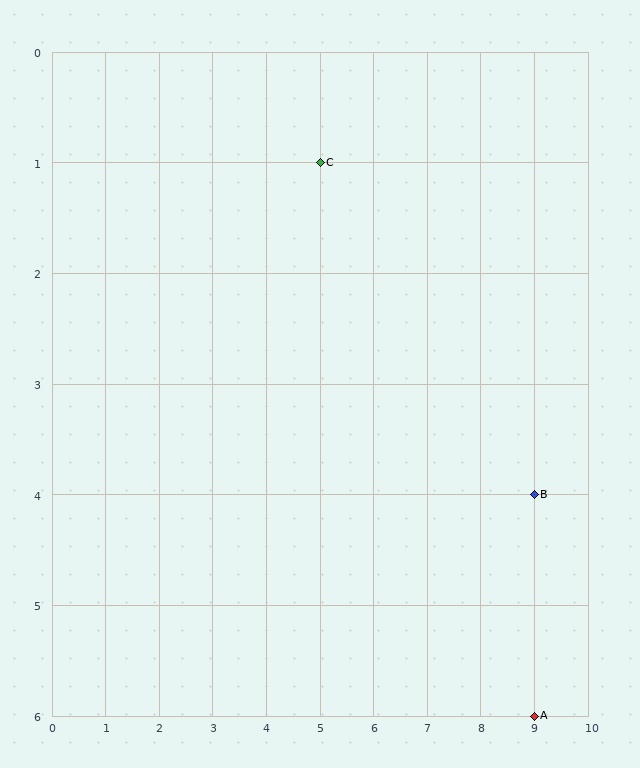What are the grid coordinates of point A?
Point A is at grid coordinates (9, 6).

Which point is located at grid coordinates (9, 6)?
Point A is at (9, 6).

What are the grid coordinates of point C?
Point C is at grid coordinates (5, 1).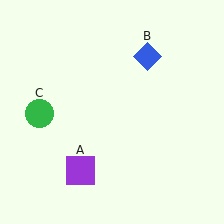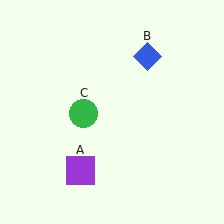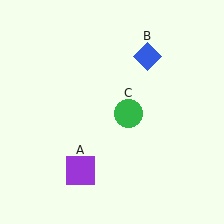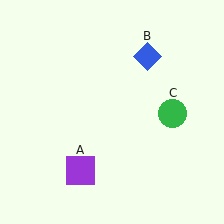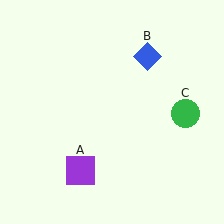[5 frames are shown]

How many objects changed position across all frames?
1 object changed position: green circle (object C).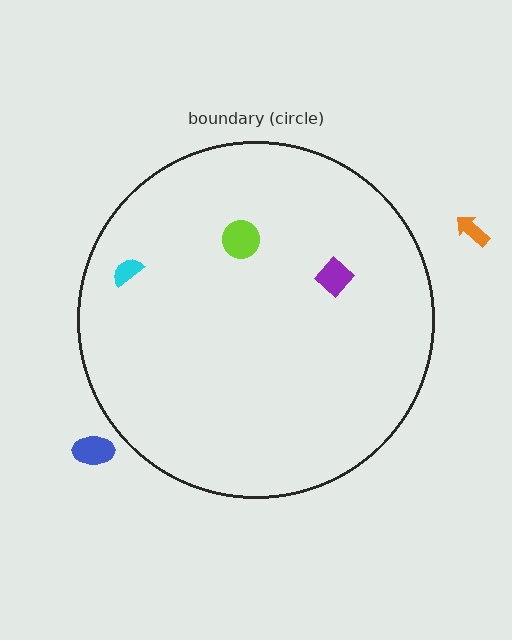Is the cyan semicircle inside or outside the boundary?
Inside.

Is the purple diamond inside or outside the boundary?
Inside.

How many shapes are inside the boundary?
3 inside, 2 outside.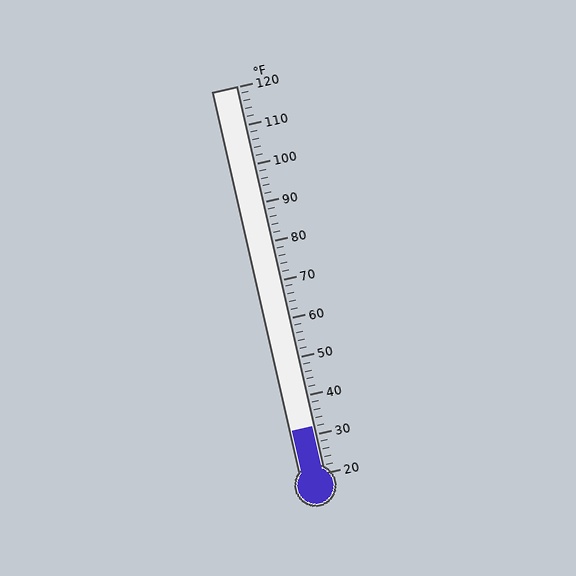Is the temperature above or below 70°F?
The temperature is below 70°F.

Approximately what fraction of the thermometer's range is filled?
The thermometer is filled to approximately 10% of its range.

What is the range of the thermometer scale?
The thermometer scale ranges from 20°F to 120°F.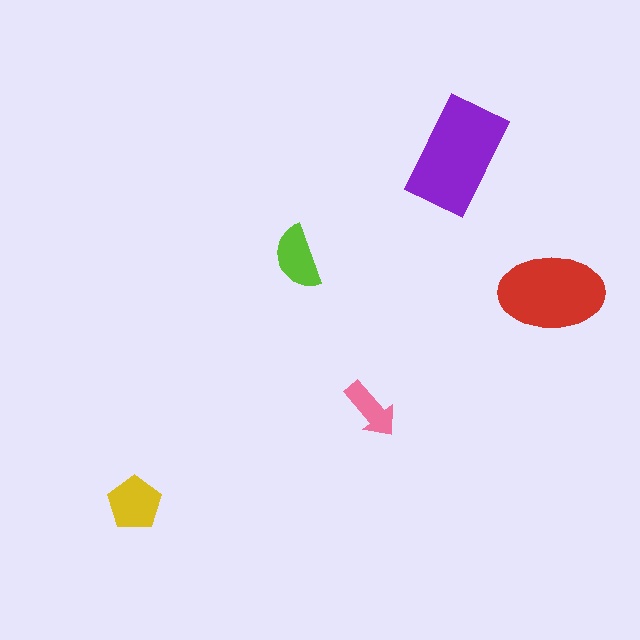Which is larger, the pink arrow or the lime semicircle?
The lime semicircle.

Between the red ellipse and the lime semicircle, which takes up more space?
The red ellipse.